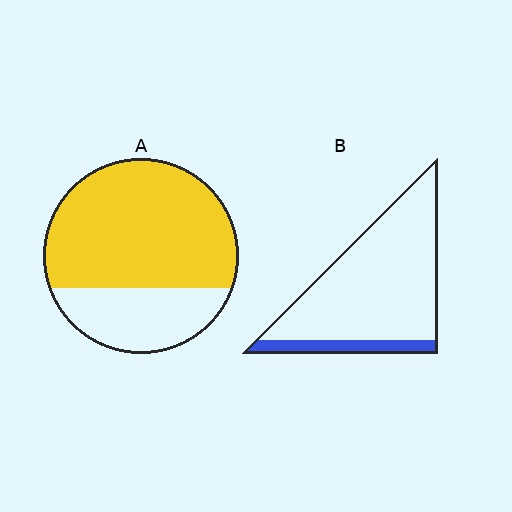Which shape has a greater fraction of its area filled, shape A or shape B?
Shape A.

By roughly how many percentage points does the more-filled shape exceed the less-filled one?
By roughly 55 percentage points (A over B).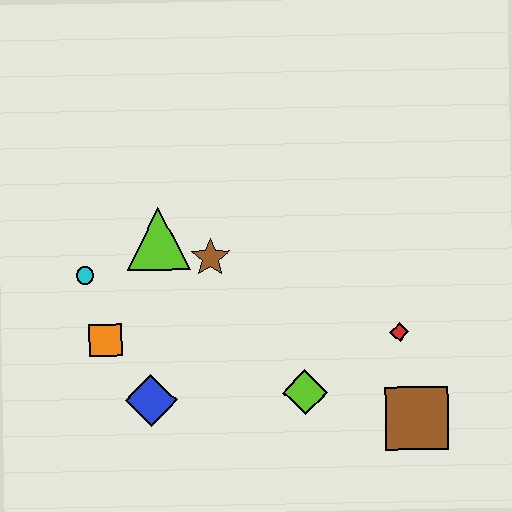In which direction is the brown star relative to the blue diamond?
The brown star is above the blue diamond.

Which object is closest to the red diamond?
The brown square is closest to the red diamond.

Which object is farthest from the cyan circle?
The brown square is farthest from the cyan circle.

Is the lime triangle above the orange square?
Yes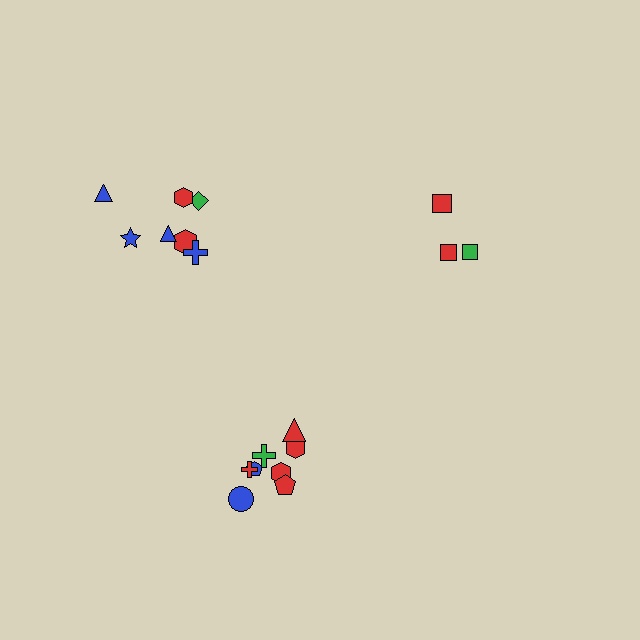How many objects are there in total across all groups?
There are 18 objects.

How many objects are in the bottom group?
There are 8 objects.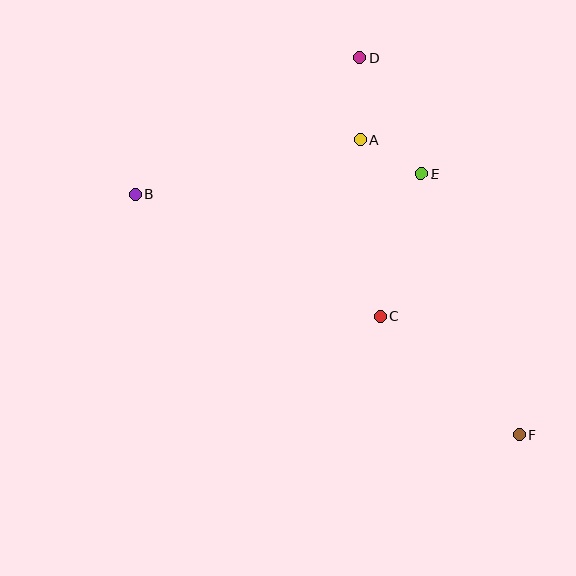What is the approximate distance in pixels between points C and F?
The distance between C and F is approximately 183 pixels.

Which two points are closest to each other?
Points A and E are closest to each other.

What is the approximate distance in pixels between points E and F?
The distance between E and F is approximately 280 pixels.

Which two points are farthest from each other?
Points B and F are farthest from each other.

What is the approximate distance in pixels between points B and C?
The distance between B and C is approximately 274 pixels.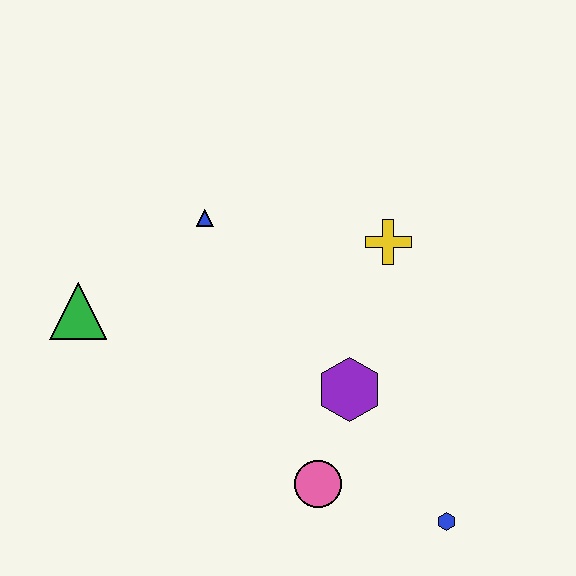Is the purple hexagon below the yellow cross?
Yes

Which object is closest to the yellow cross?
The purple hexagon is closest to the yellow cross.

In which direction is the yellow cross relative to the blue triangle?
The yellow cross is to the right of the blue triangle.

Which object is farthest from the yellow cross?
The green triangle is farthest from the yellow cross.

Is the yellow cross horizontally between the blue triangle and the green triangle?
No